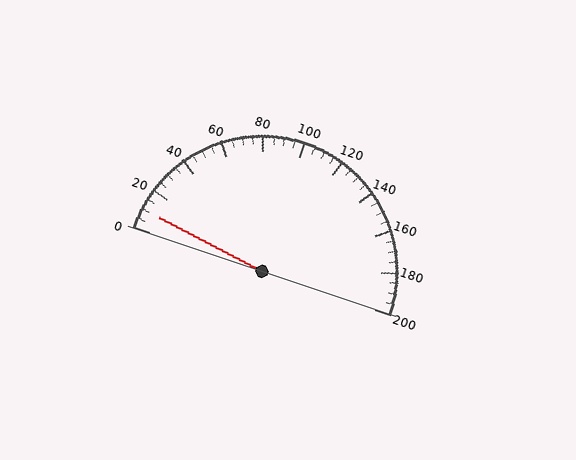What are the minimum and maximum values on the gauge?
The gauge ranges from 0 to 200.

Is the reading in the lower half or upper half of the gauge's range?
The reading is in the lower half of the range (0 to 200).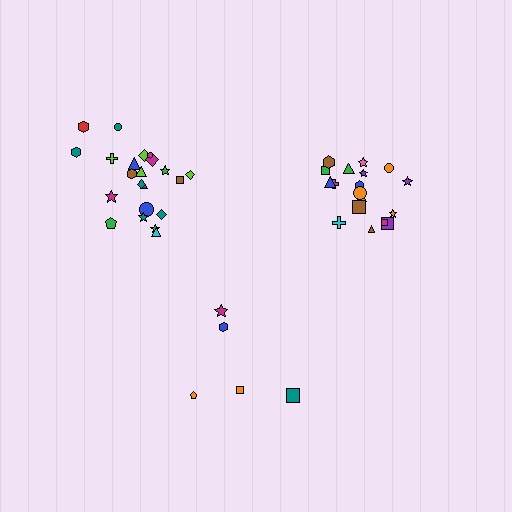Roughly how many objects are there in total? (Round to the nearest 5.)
Roughly 45 objects in total.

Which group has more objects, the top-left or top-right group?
The top-left group.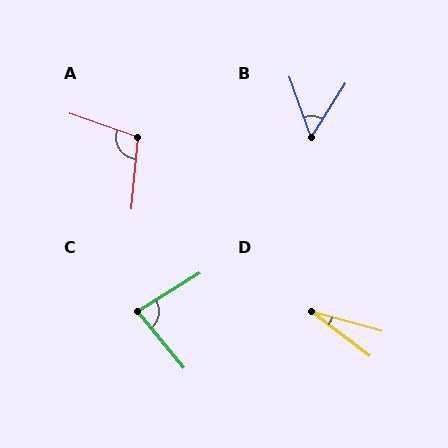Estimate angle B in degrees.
Approximately 52 degrees.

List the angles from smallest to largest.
D (22°), B (52°), C (82°), A (104°).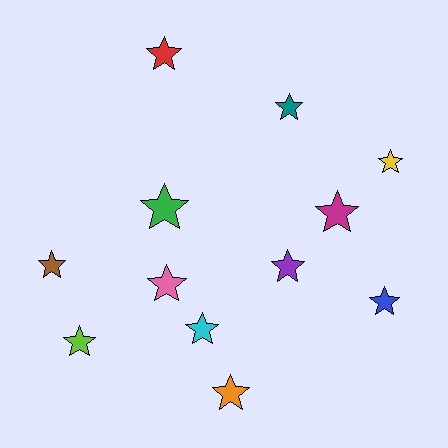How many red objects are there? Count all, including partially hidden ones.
There is 1 red object.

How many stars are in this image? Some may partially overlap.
There are 12 stars.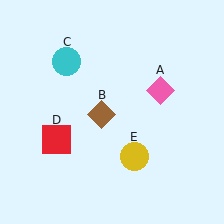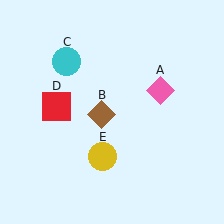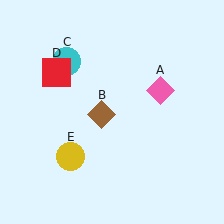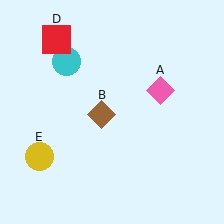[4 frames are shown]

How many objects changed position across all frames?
2 objects changed position: red square (object D), yellow circle (object E).